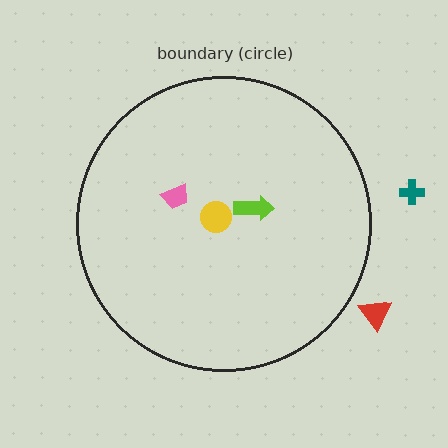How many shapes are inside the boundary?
3 inside, 2 outside.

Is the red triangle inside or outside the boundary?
Outside.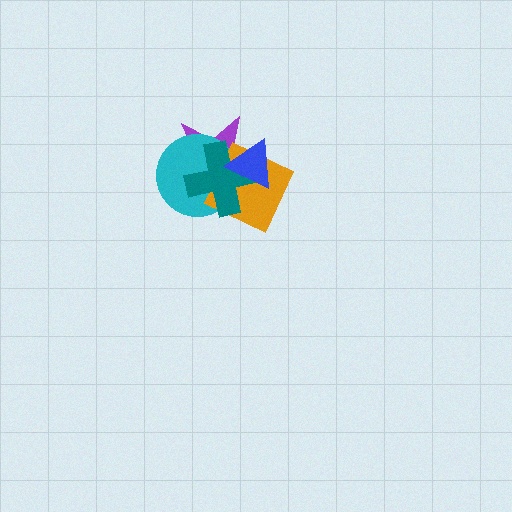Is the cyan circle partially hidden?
Yes, it is partially covered by another shape.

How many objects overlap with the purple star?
4 objects overlap with the purple star.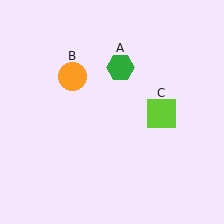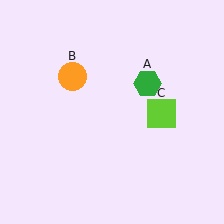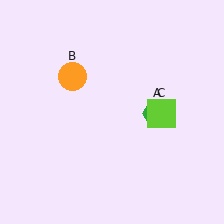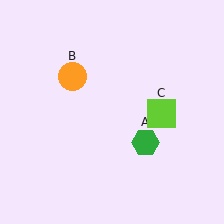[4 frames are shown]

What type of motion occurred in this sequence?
The green hexagon (object A) rotated clockwise around the center of the scene.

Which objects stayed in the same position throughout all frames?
Orange circle (object B) and lime square (object C) remained stationary.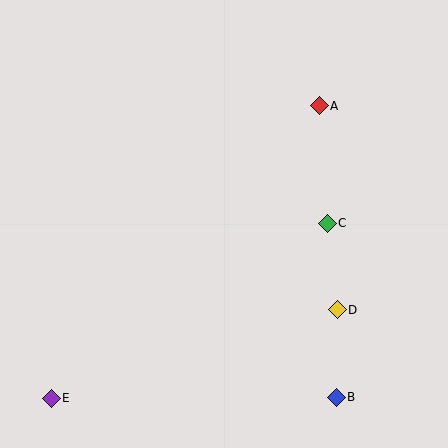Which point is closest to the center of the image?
Point C at (327, 223) is closest to the center.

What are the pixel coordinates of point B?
Point B is at (336, 397).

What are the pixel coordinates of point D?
Point D is at (337, 310).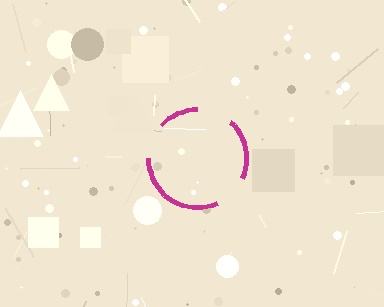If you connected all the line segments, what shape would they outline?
They would outline a circle.